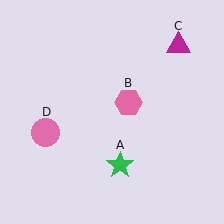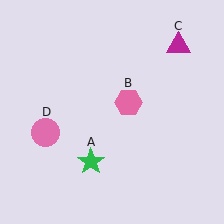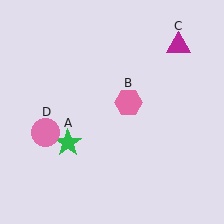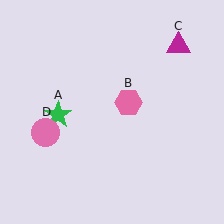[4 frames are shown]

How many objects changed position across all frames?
1 object changed position: green star (object A).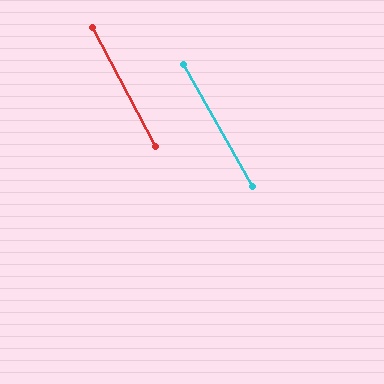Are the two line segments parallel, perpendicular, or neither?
Parallel — their directions differ by only 1.2°.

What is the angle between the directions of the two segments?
Approximately 1 degree.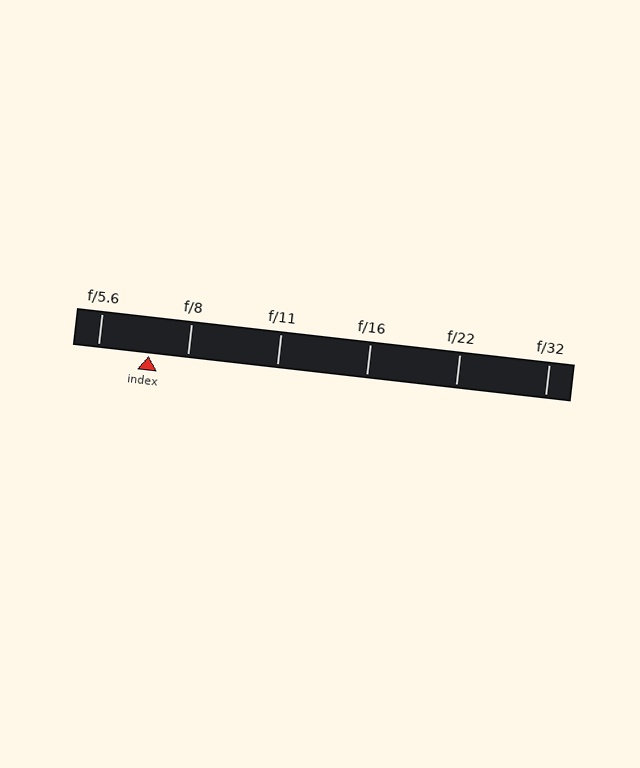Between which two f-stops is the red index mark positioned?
The index mark is between f/5.6 and f/8.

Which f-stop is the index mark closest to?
The index mark is closest to f/8.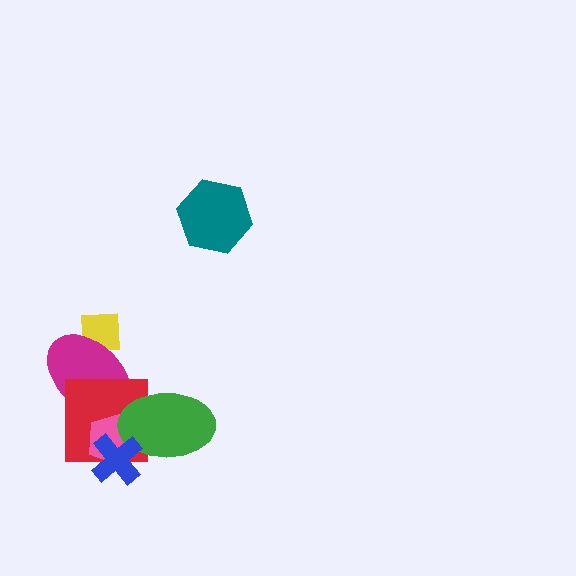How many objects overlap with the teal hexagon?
0 objects overlap with the teal hexagon.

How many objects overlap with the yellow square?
1 object overlaps with the yellow square.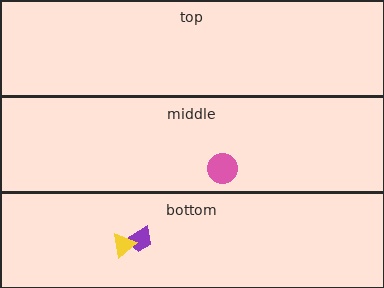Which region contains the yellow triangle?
The bottom region.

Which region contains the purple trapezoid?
The bottom region.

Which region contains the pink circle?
The middle region.